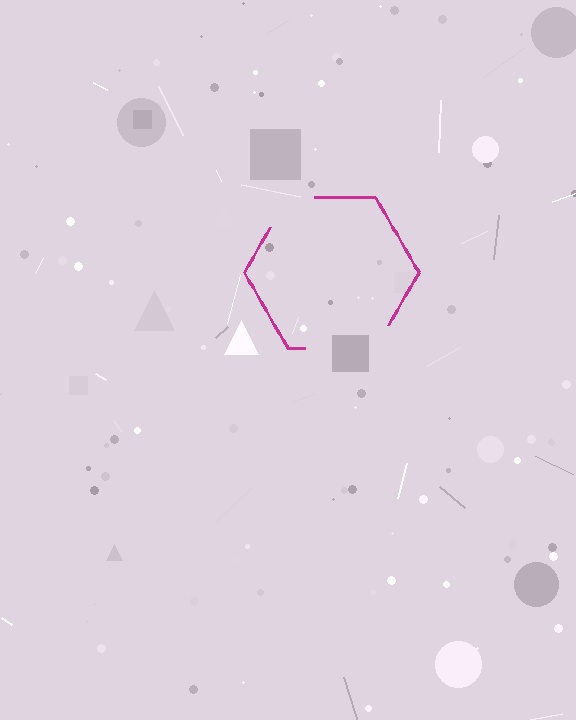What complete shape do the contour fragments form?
The contour fragments form a hexagon.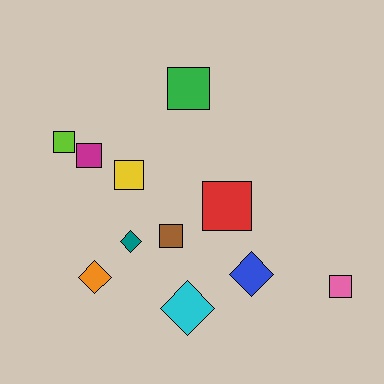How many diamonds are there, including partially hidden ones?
There are 4 diamonds.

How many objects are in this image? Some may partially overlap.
There are 11 objects.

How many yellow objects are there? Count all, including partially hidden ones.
There is 1 yellow object.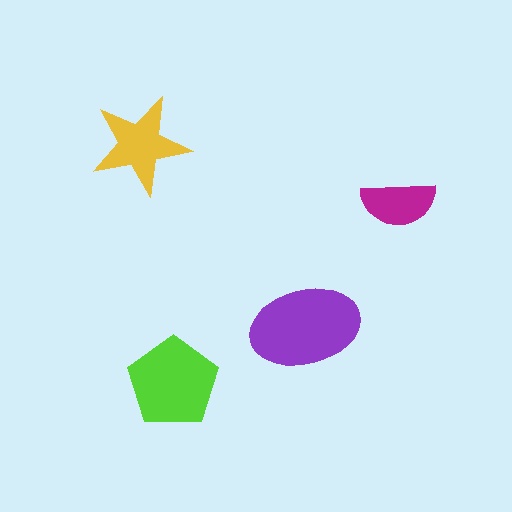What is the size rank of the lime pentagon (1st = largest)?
2nd.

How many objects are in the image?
There are 4 objects in the image.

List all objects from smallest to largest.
The magenta semicircle, the yellow star, the lime pentagon, the purple ellipse.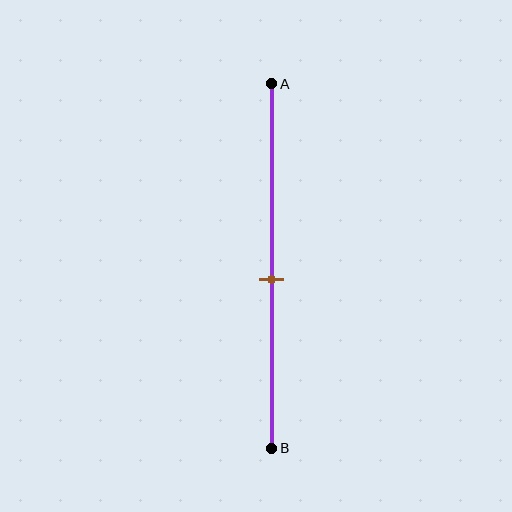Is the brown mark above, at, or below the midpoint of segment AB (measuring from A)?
The brown mark is below the midpoint of segment AB.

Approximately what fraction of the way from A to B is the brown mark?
The brown mark is approximately 55% of the way from A to B.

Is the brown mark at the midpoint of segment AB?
No, the mark is at about 55% from A, not at the 50% midpoint.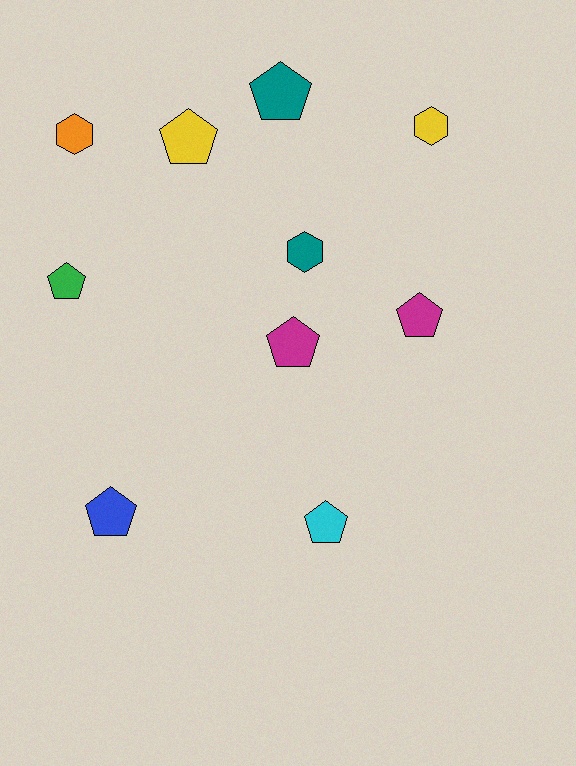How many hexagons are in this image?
There are 3 hexagons.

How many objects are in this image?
There are 10 objects.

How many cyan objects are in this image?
There is 1 cyan object.